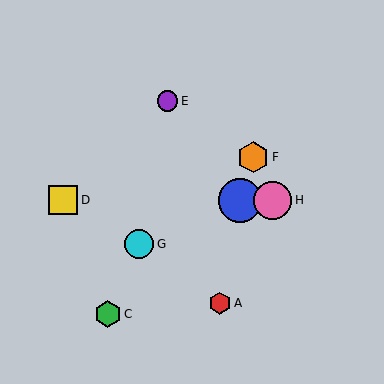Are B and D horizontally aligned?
Yes, both are at y≈200.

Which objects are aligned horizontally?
Objects B, D, H are aligned horizontally.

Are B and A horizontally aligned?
No, B is at y≈200 and A is at y≈303.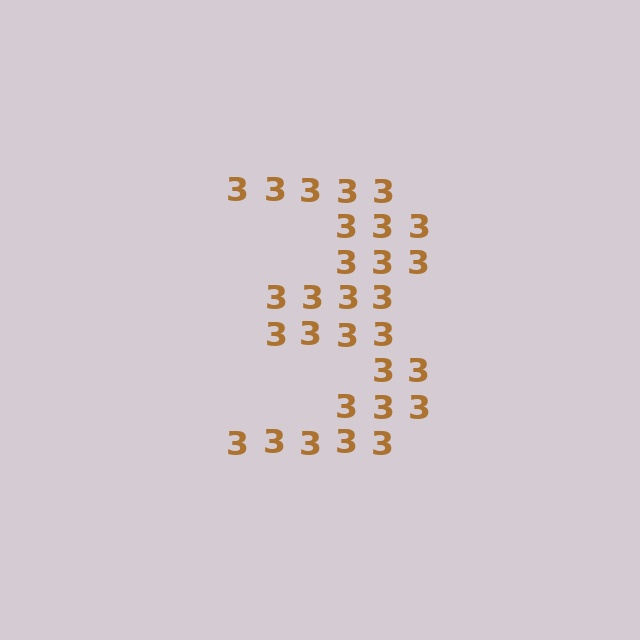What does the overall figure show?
The overall figure shows the digit 3.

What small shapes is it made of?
It is made of small digit 3's.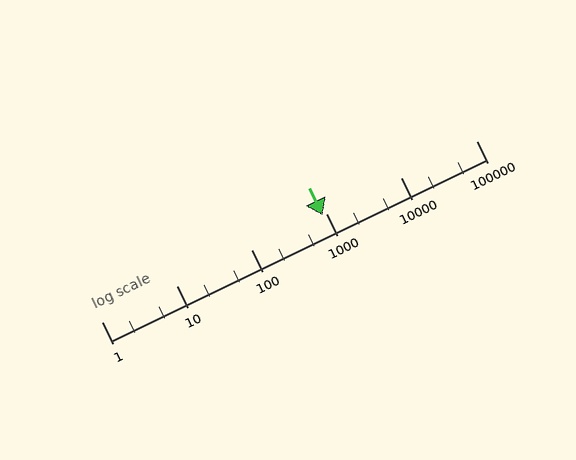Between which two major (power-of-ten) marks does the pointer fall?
The pointer is between 100 and 1000.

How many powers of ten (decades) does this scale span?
The scale spans 5 decades, from 1 to 100000.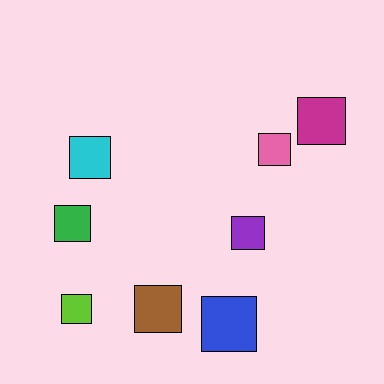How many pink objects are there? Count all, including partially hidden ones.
There is 1 pink object.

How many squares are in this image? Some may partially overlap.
There are 8 squares.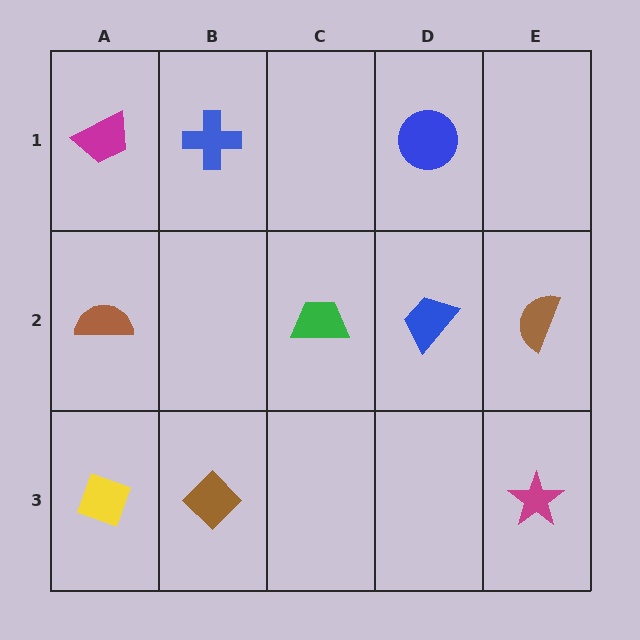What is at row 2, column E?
A brown semicircle.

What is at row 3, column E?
A magenta star.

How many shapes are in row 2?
4 shapes.